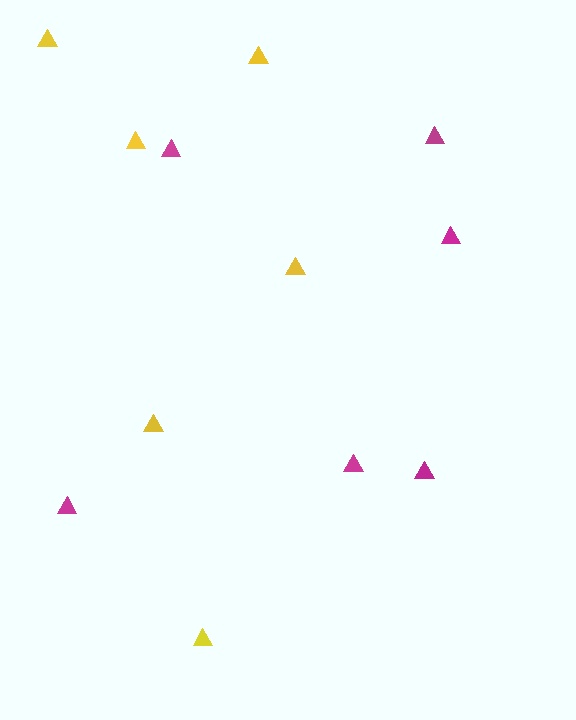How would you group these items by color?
There are 2 groups: one group of yellow triangles (6) and one group of magenta triangles (6).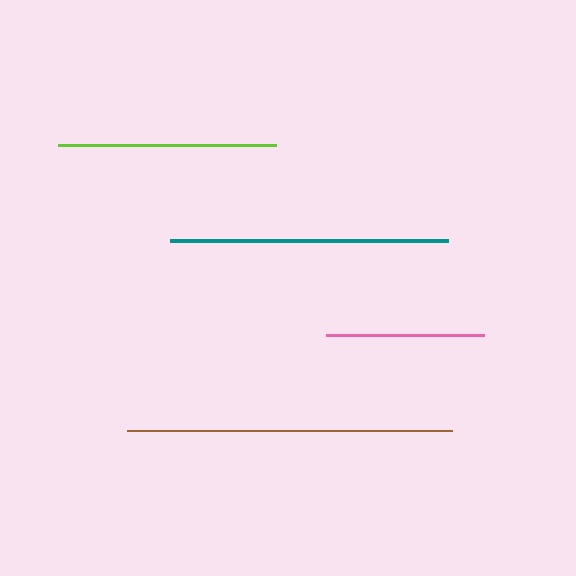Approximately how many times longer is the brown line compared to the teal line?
The brown line is approximately 1.2 times the length of the teal line.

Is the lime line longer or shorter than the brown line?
The brown line is longer than the lime line.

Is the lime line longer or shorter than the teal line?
The teal line is longer than the lime line.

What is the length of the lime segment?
The lime segment is approximately 217 pixels long.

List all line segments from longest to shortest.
From longest to shortest: brown, teal, lime, pink.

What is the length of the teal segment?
The teal segment is approximately 277 pixels long.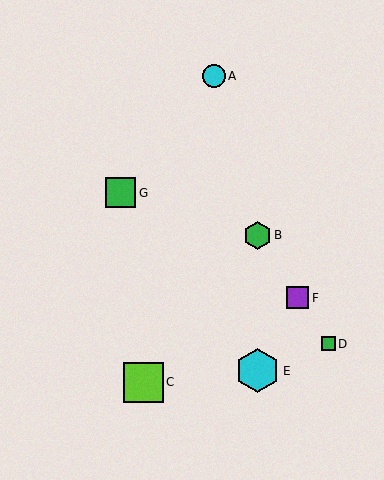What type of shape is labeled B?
Shape B is a green hexagon.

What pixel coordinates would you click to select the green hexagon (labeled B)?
Click at (258, 235) to select the green hexagon B.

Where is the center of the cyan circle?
The center of the cyan circle is at (214, 76).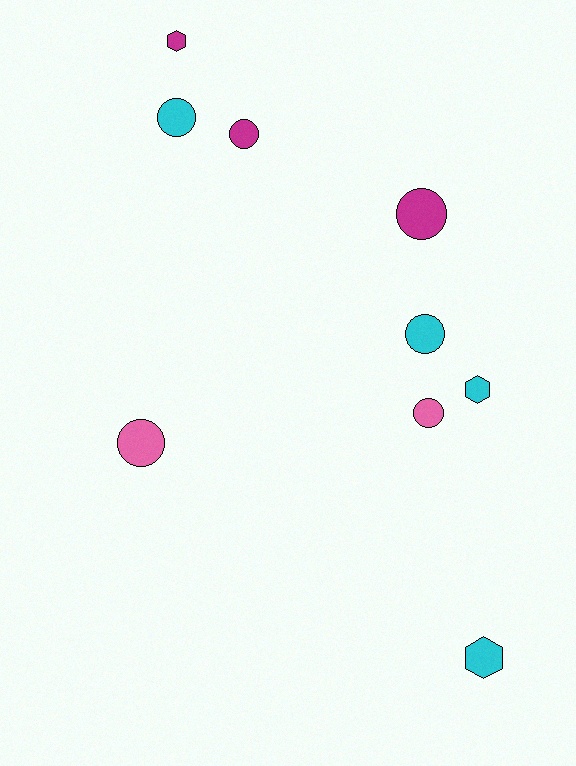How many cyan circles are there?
There are 2 cyan circles.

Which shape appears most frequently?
Circle, with 6 objects.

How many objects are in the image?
There are 9 objects.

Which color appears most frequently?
Cyan, with 4 objects.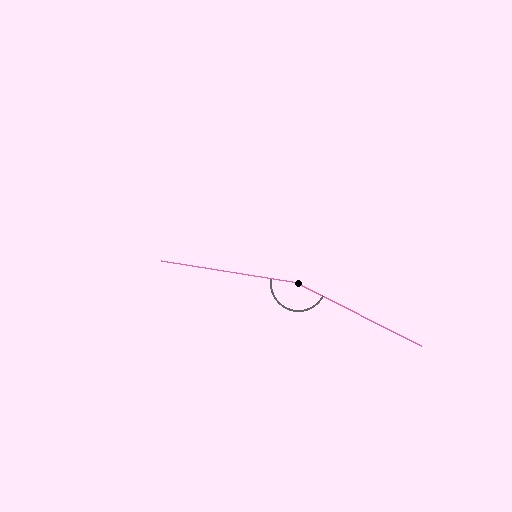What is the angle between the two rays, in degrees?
Approximately 162 degrees.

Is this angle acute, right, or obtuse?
It is obtuse.